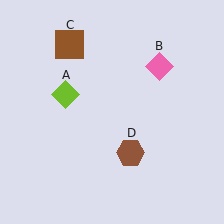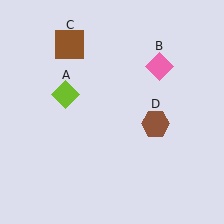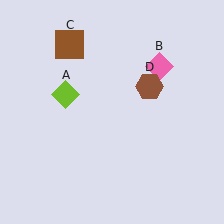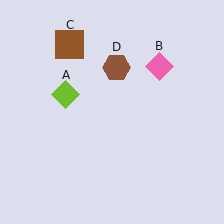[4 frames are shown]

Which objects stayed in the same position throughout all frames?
Lime diamond (object A) and pink diamond (object B) and brown square (object C) remained stationary.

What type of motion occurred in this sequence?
The brown hexagon (object D) rotated counterclockwise around the center of the scene.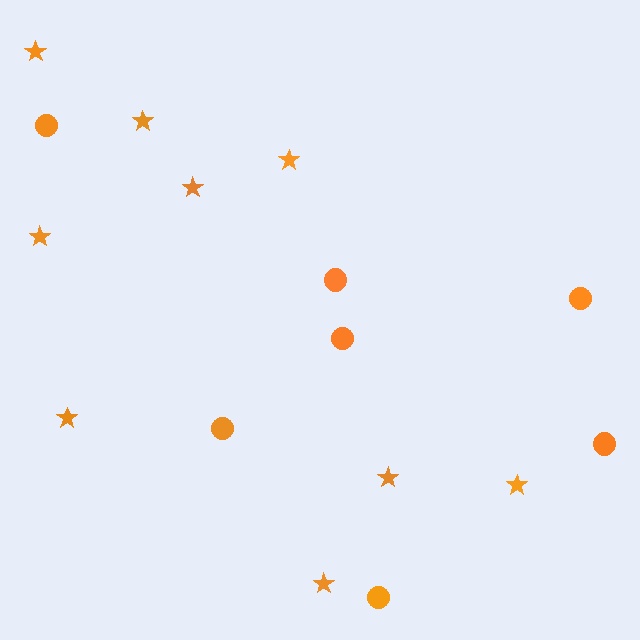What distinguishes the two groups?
There are 2 groups: one group of stars (9) and one group of circles (7).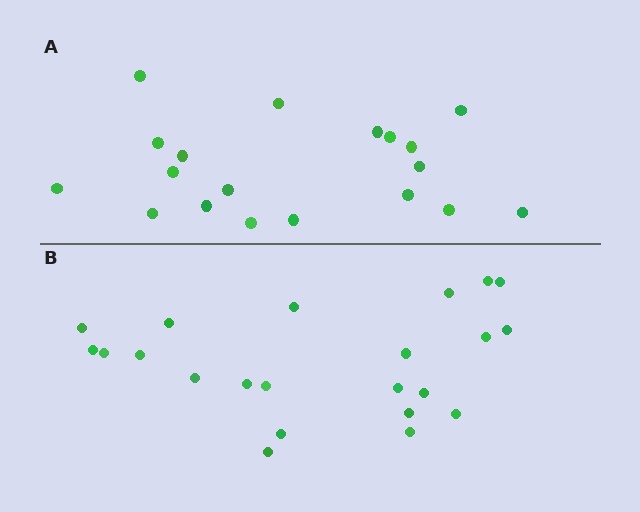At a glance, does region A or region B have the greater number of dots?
Region B (the bottom region) has more dots.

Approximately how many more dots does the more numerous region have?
Region B has just a few more — roughly 2 or 3 more dots than region A.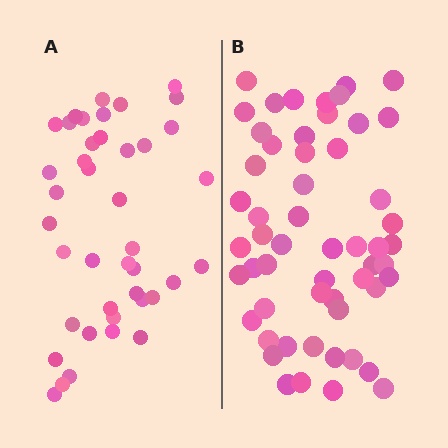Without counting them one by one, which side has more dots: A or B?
Region B (the right region) has more dots.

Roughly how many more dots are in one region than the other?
Region B has approximately 15 more dots than region A.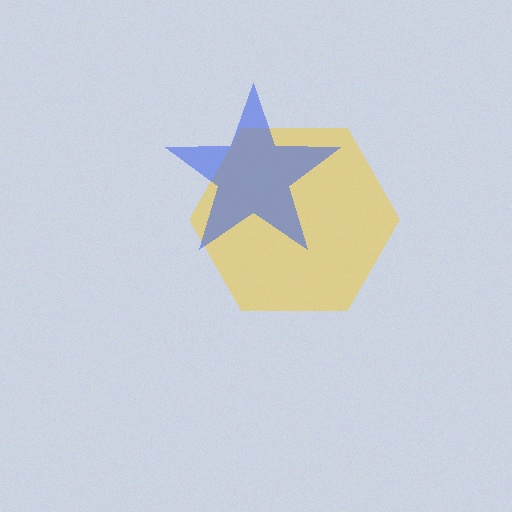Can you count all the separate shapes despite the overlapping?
Yes, there are 2 separate shapes.